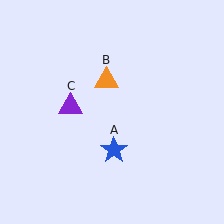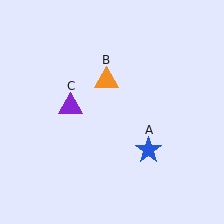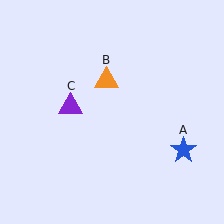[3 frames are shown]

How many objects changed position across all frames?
1 object changed position: blue star (object A).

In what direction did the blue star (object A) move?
The blue star (object A) moved right.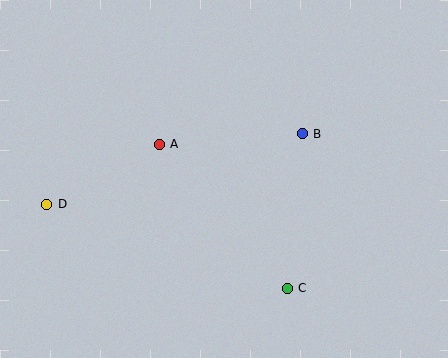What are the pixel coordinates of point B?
Point B is at (302, 134).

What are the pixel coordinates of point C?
Point C is at (287, 288).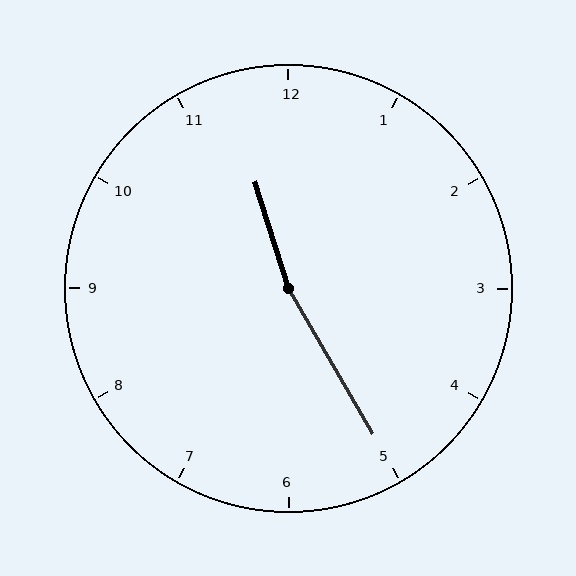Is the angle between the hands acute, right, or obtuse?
It is obtuse.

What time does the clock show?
11:25.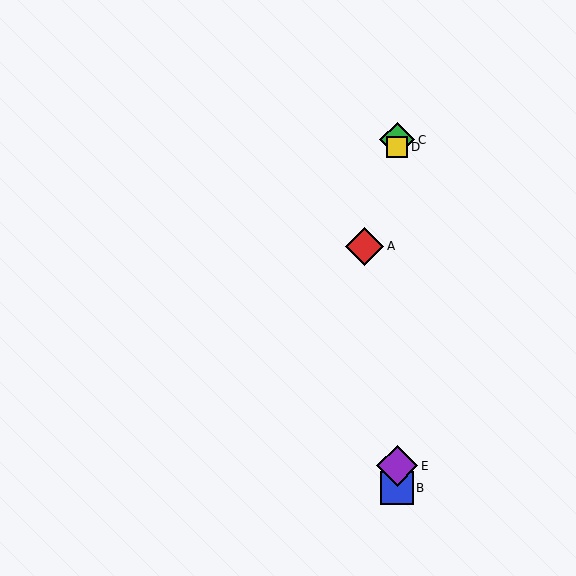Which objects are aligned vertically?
Objects B, C, D, E are aligned vertically.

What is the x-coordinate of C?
Object C is at x≈397.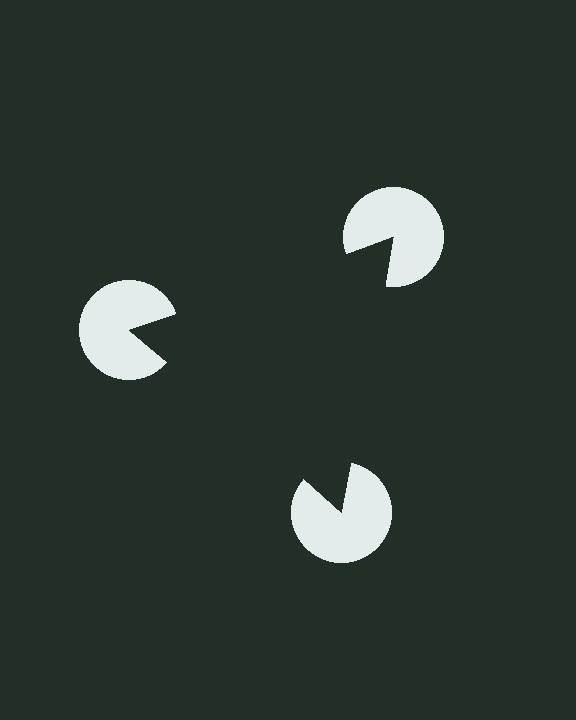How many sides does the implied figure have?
3 sides.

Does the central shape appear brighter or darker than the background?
It typically appears slightly darker than the background, even though no actual brightness change is drawn.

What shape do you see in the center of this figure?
An illusory triangle — its edges are inferred from the aligned wedge cuts in the pac-man discs, not physically drawn.